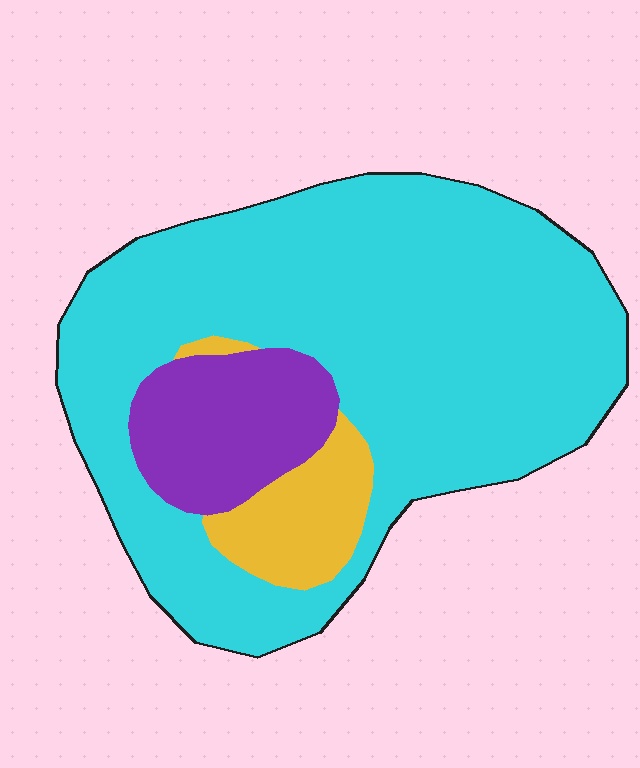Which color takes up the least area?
Yellow, at roughly 10%.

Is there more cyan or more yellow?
Cyan.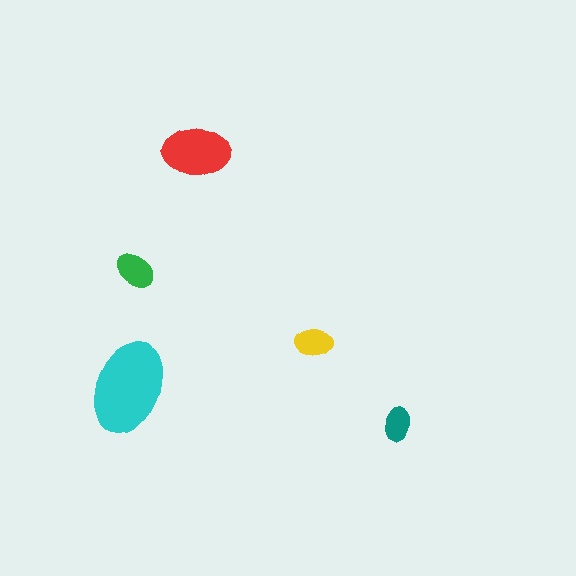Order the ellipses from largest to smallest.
the cyan one, the red one, the green one, the yellow one, the teal one.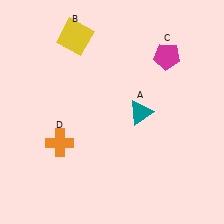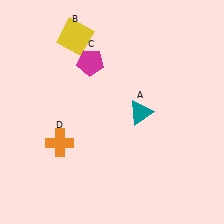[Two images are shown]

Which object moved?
The magenta pentagon (C) moved left.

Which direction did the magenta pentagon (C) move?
The magenta pentagon (C) moved left.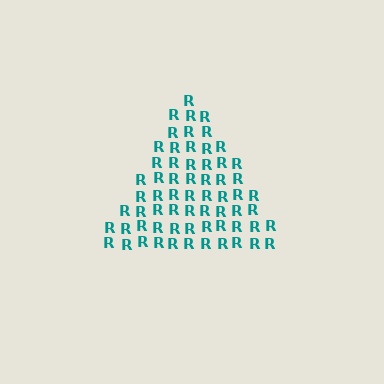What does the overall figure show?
The overall figure shows a triangle.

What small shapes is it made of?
It is made of small letter R's.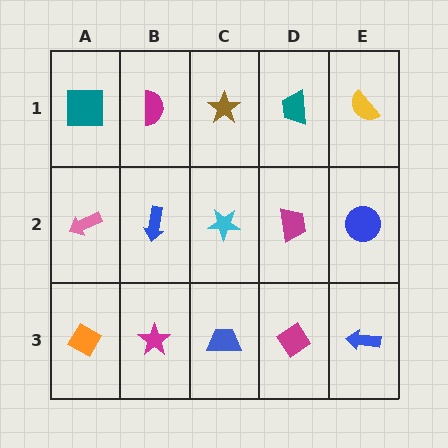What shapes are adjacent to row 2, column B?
A magenta semicircle (row 1, column B), a magenta star (row 3, column B), a pink arrow (row 2, column A), a cyan star (row 2, column C).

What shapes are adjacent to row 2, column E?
A yellow semicircle (row 1, column E), a blue arrow (row 3, column E), a magenta trapezoid (row 2, column D).